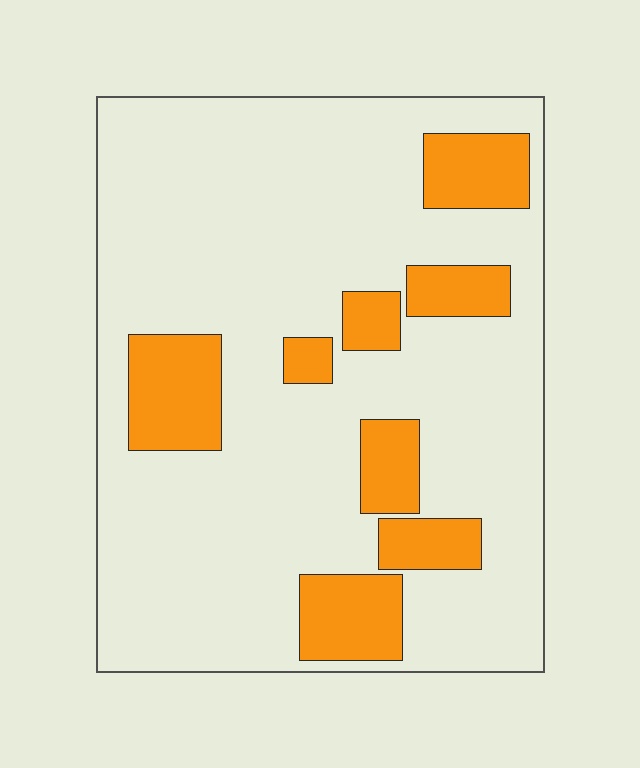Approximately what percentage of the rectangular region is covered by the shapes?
Approximately 20%.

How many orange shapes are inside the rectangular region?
8.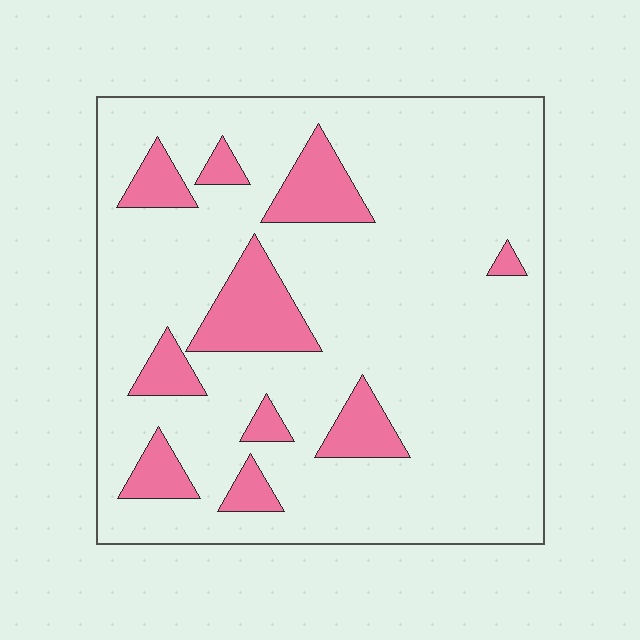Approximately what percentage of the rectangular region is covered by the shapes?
Approximately 15%.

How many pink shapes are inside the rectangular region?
10.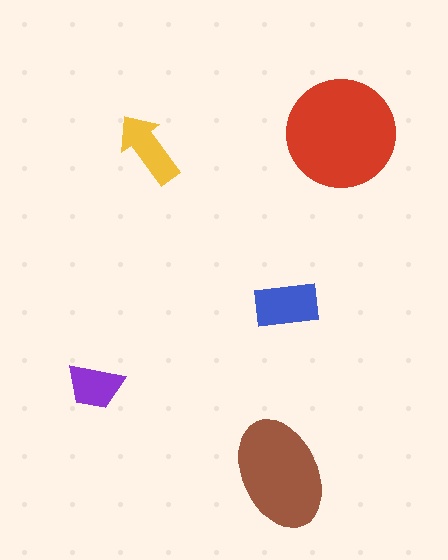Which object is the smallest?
The purple trapezoid.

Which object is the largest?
The red circle.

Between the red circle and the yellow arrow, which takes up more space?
The red circle.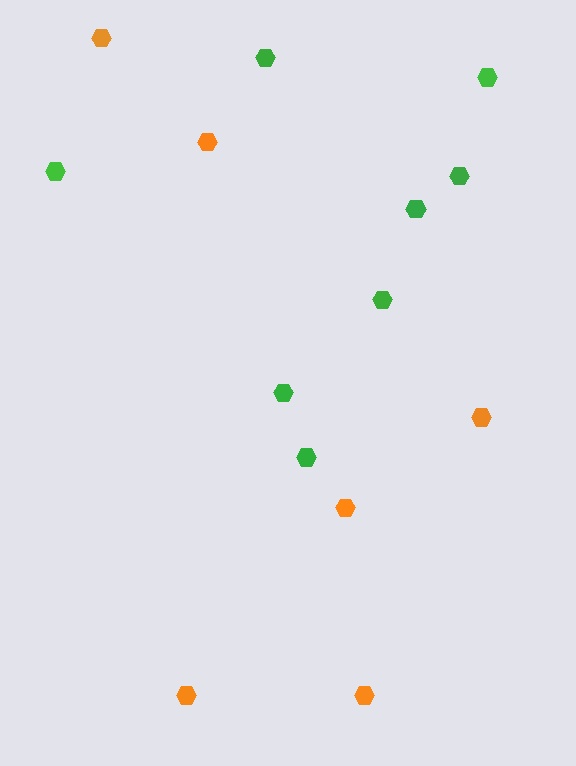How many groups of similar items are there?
There are 2 groups: one group of orange hexagons (6) and one group of green hexagons (8).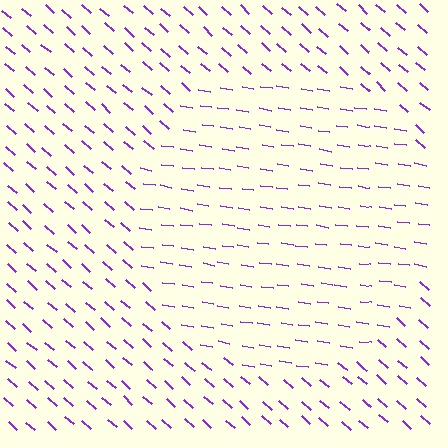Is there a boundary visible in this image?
Yes, there is a texture boundary formed by a change in line orientation.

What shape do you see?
I see a circle.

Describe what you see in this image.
The image is filled with small purple line segments. A circle region in the image has lines oriented differently from the surrounding lines, creating a visible texture boundary.